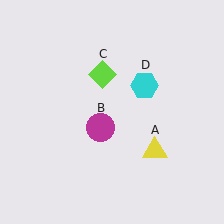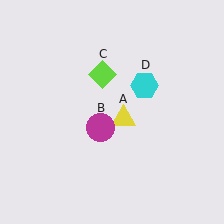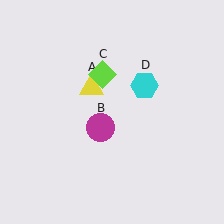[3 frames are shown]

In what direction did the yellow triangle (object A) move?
The yellow triangle (object A) moved up and to the left.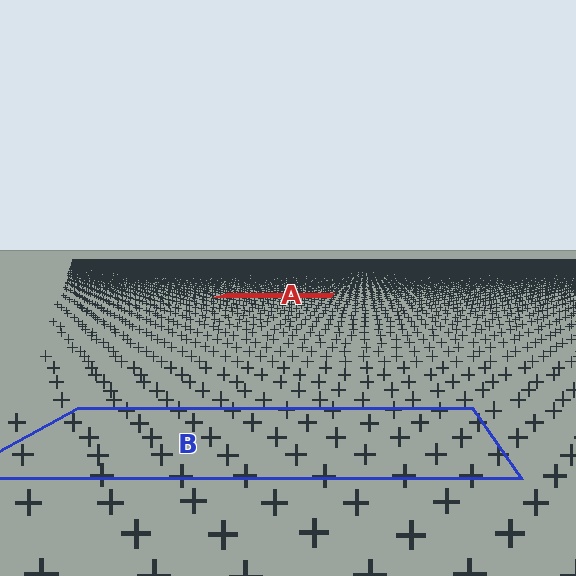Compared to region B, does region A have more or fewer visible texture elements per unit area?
Region A has more texture elements per unit area — they are packed more densely because it is farther away.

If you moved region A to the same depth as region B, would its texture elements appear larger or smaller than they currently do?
They would appear larger. At a closer depth, the same texture elements are projected at a bigger on-screen size.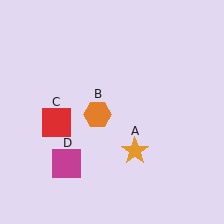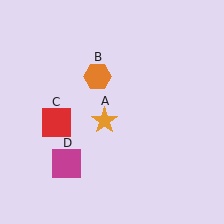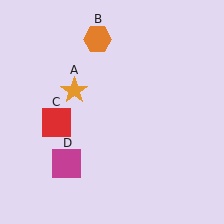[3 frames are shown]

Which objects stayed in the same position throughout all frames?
Red square (object C) and magenta square (object D) remained stationary.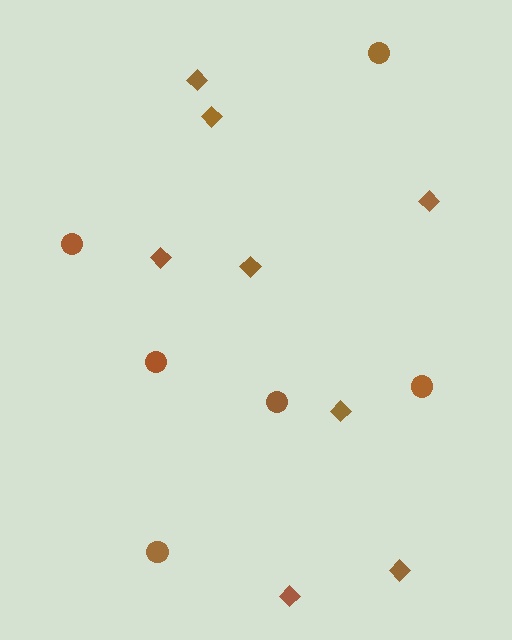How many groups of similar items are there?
There are 2 groups: one group of diamonds (8) and one group of circles (6).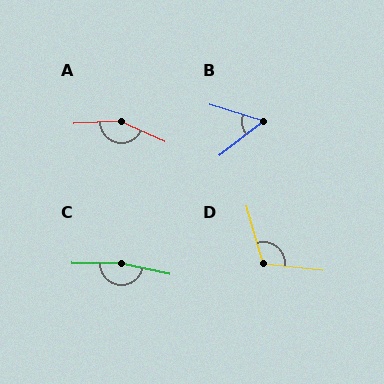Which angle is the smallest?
B, at approximately 55 degrees.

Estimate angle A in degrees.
Approximately 153 degrees.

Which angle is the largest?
C, at approximately 168 degrees.